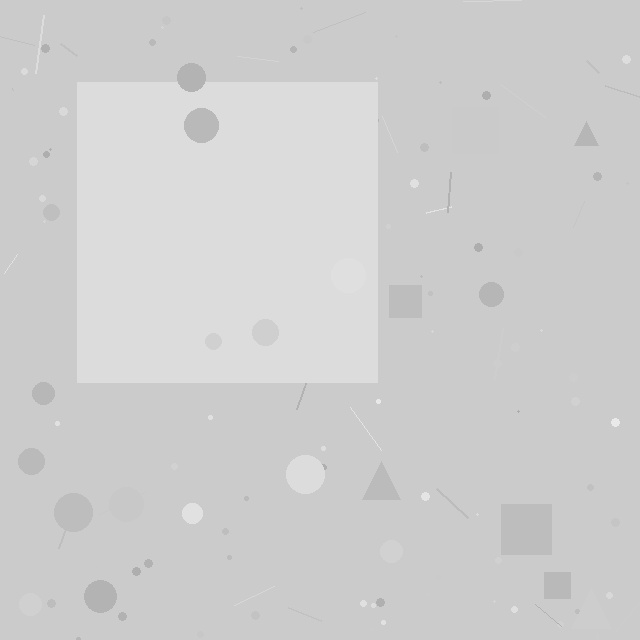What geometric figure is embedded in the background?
A square is embedded in the background.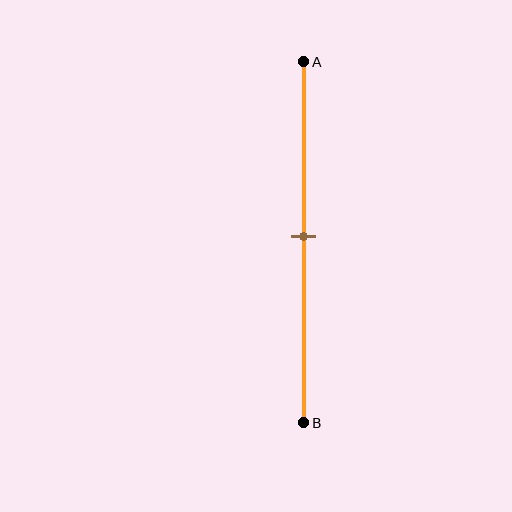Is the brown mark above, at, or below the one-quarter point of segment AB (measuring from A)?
The brown mark is below the one-quarter point of segment AB.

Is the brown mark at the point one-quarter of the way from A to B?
No, the mark is at about 50% from A, not at the 25% one-quarter point.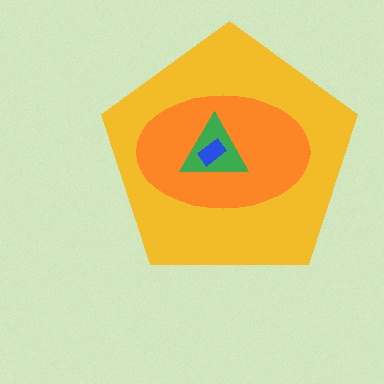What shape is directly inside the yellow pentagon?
The orange ellipse.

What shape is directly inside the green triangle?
The blue rectangle.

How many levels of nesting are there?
4.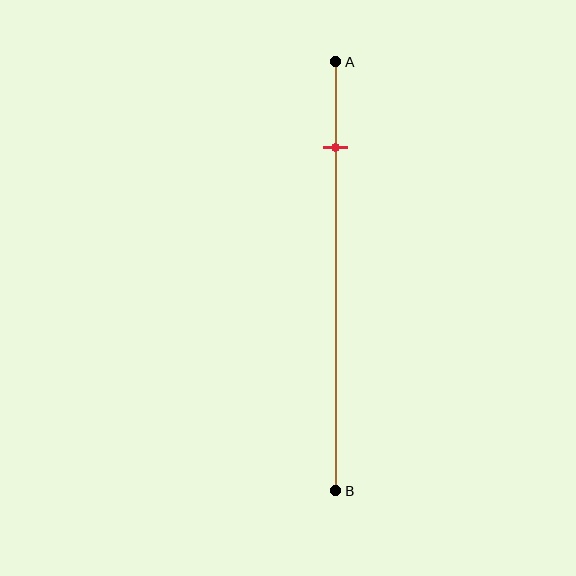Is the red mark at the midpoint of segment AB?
No, the mark is at about 20% from A, not at the 50% midpoint.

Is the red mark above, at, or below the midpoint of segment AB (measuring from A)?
The red mark is above the midpoint of segment AB.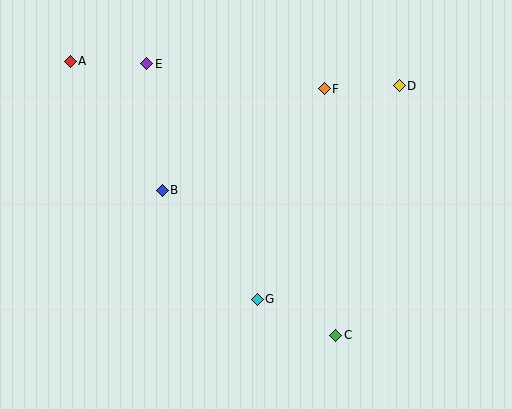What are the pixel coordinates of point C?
Point C is at (336, 335).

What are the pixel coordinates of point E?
Point E is at (147, 64).